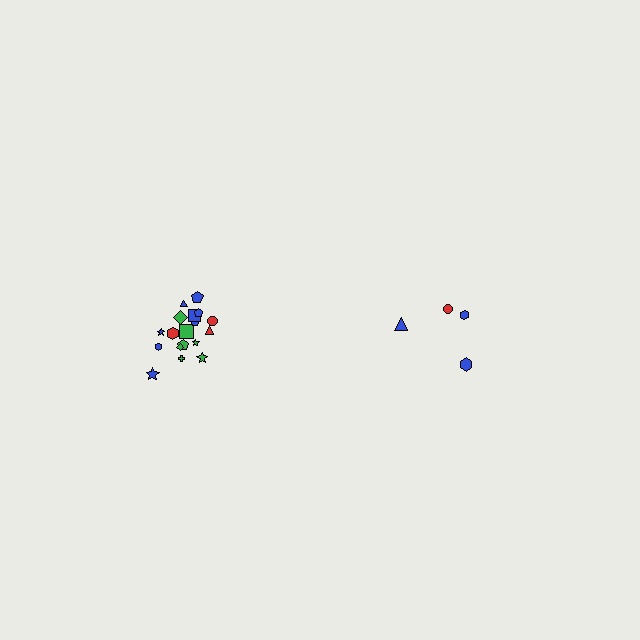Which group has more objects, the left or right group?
The left group.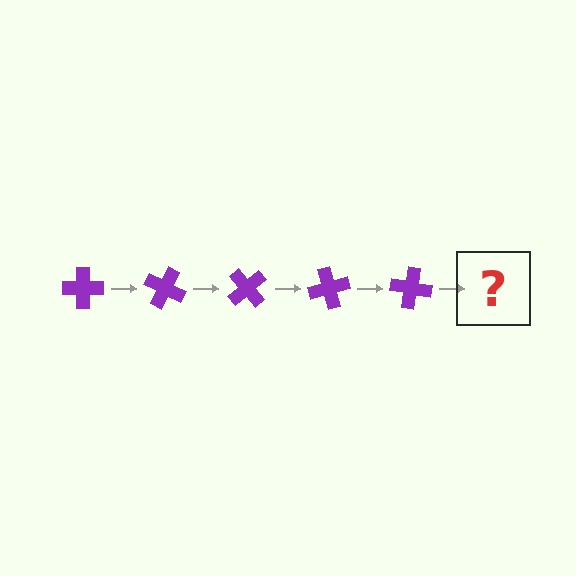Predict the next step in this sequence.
The next step is a purple cross rotated 125 degrees.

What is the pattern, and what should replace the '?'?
The pattern is that the cross rotates 25 degrees each step. The '?' should be a purple cross rotated 125 degrees.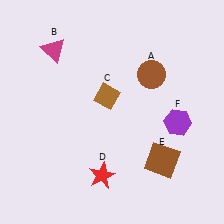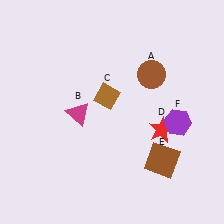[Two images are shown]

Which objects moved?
The objects that moved are: the magenta triangle (B), the red star (D).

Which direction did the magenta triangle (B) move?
The magenta triangle (B) moved down.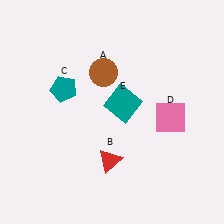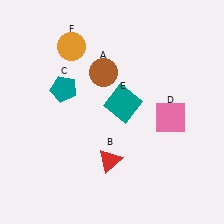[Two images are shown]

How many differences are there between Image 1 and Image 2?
There is 1 difference between the two images.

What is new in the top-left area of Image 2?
An orange circle (F) was added in the top-left area of Image 2.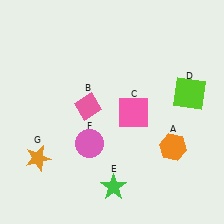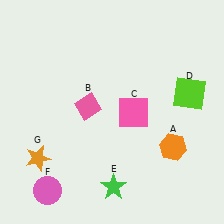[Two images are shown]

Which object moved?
The pink circle (F) moved down.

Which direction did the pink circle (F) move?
The pink circle (F) moved down.